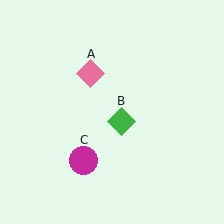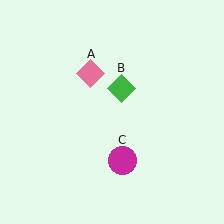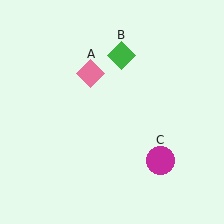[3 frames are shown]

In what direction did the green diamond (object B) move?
The green diamond (object B) moved up.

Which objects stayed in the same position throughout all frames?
Pink diamond (object A) remained stationary.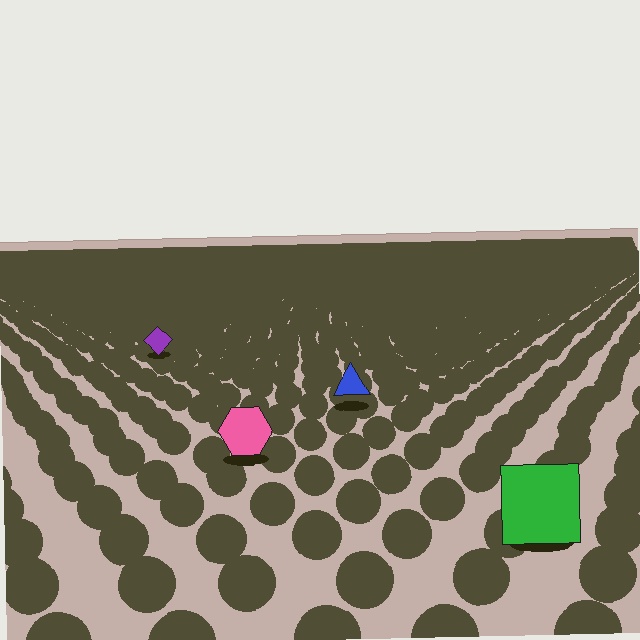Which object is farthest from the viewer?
The purple diamond is farthest from the viewer. It appears smaller and the ground texture around it is denser.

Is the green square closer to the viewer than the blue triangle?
Yes. The green square is closer — you can tell from the texture gradient: the ground texture is coarser near it.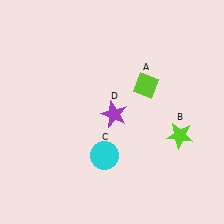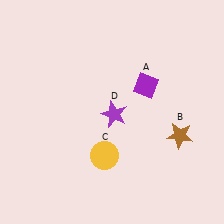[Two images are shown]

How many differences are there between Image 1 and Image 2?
There are 3 differences between the two images.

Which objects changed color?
A changed from lime to purple. B changed from lime to brown. C changed from cyan to yellow.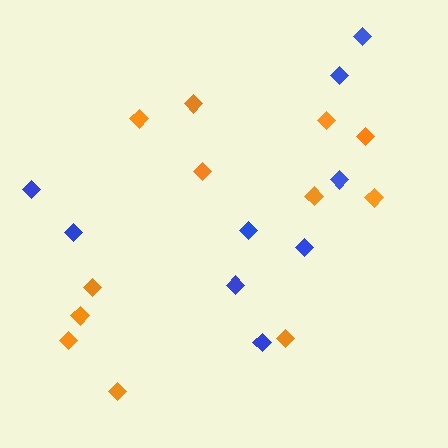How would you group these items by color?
There are 2 groups: one group of orange diamonds (12) and one group of blue diamonds (9).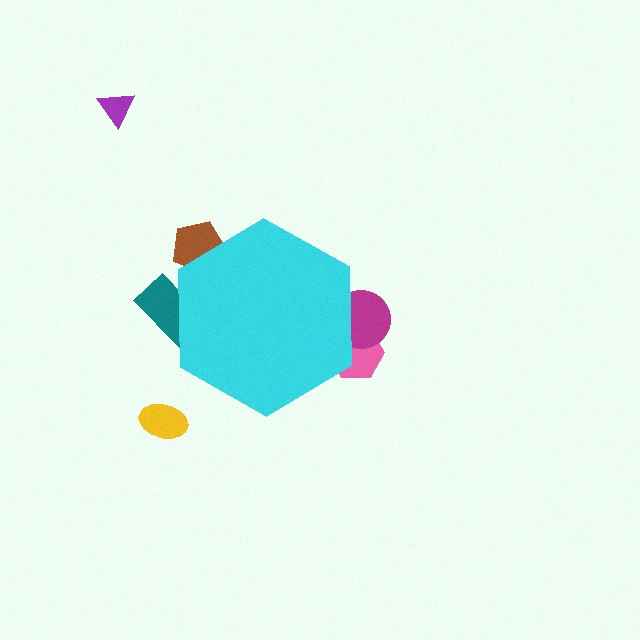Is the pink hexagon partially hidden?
Yes, the pink hexagon is partially hidden behind the cyan hexagon.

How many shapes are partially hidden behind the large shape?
4 shapes are partially hidden.